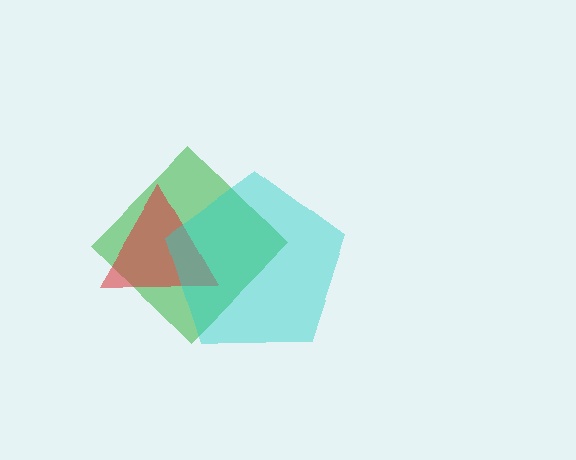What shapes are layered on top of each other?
The layered shapes are: a green diamond, a red triangle, a cyan pentagon.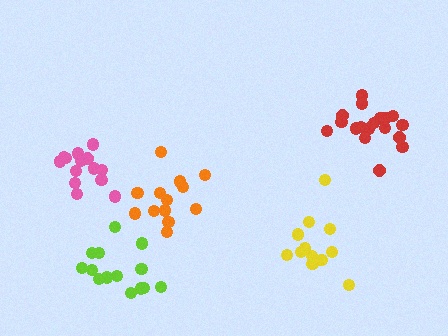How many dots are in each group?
Group 1: 14 dots, Group 2: 12 dots, Group 3: 18 dots, Group 4: 14 dots, Group 5: 13 dots (71 total).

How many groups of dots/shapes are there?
There are 5 groups.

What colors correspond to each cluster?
The clusters are colored: lime, yellow, red, pink, orange.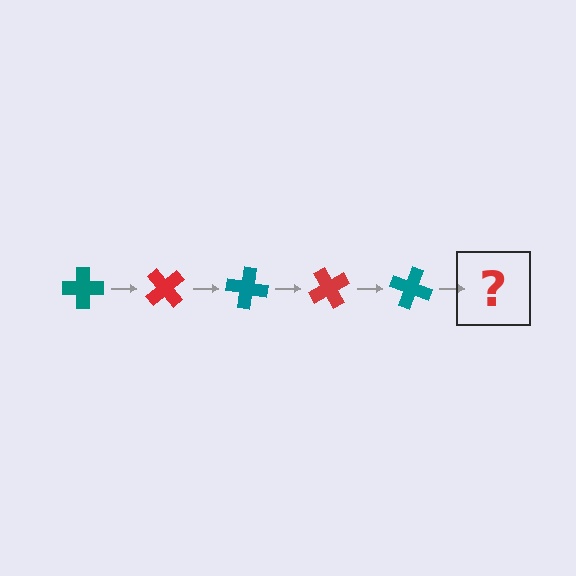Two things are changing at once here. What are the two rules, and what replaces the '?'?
The two rules are that it rotates 50 degrees each step and the color cycles through teal and red. The '?' should be a red cross, rotated 250 degrees from the start.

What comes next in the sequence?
The next element should be a red cross, rotated 250 degrees from the start.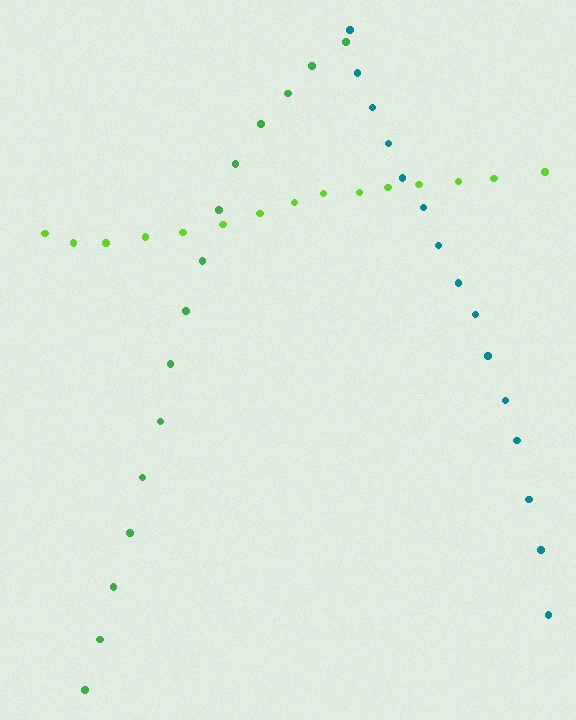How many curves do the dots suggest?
There are 3 distinct paths.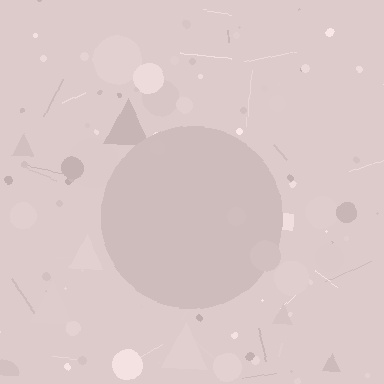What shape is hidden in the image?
A circle is hidden in the image.